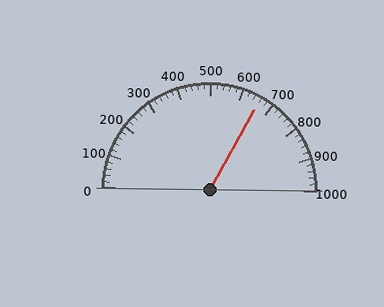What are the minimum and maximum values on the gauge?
The gauge ranges from 0 to 1000.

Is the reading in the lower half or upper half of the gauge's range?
The reading is in the upper half of the range (0 to 1000).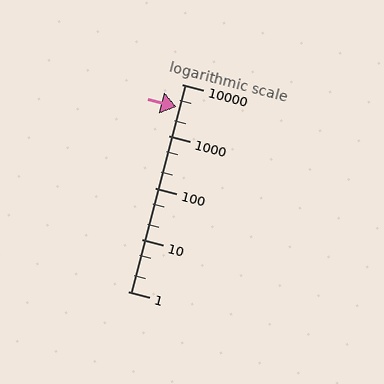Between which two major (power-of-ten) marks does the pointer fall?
The pointer is between 1000 and 10000.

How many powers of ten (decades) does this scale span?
The scale spans 4 decades, from 1 to 10000.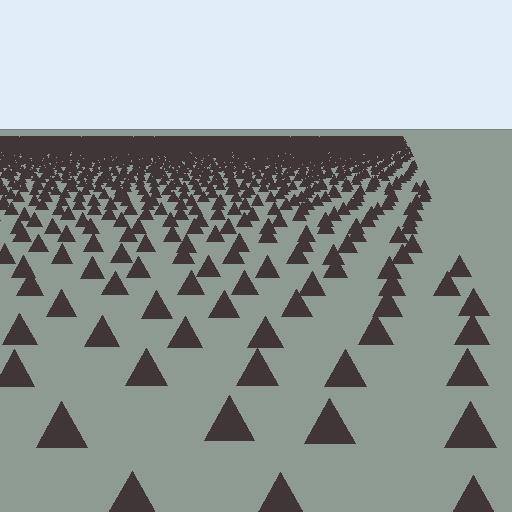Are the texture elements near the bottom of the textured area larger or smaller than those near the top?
Larger. Near the bottom, elements are closer to the viewer and appear at a bigger on-screen size.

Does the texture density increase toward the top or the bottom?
Density increases toward the top.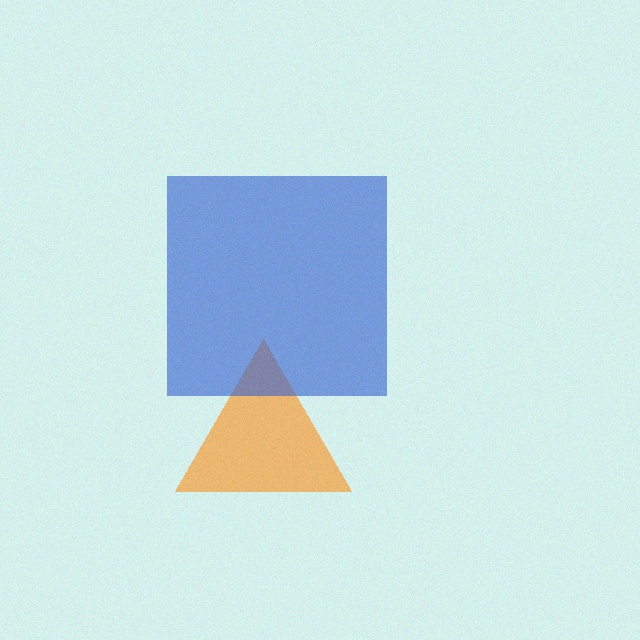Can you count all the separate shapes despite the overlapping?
Yes, there are 2 separate shapes.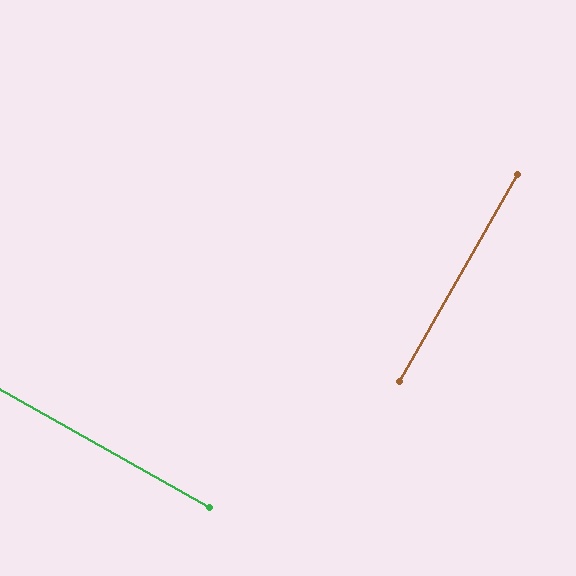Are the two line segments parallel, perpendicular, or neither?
Perpendicular — they meet at approximately 90°.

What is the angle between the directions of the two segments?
Approximately 90 degrees.